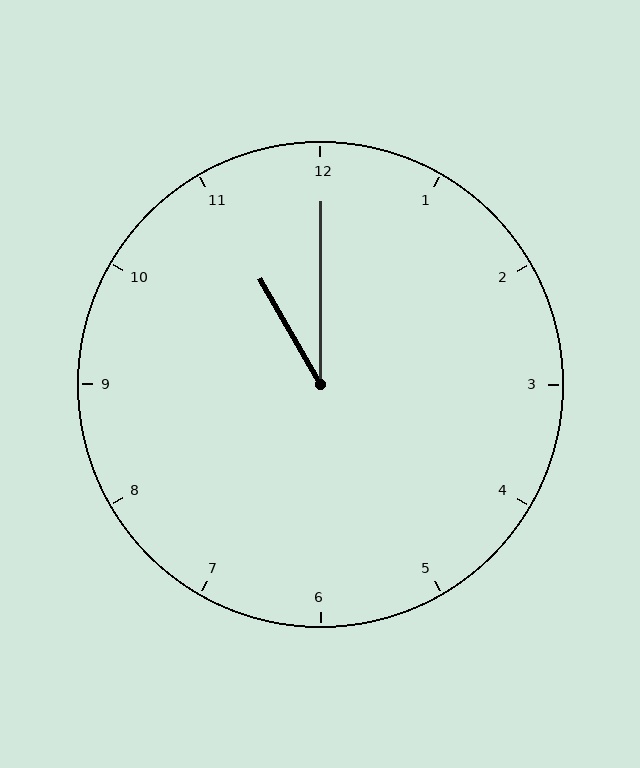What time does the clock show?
11:00.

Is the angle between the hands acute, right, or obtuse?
It is acute.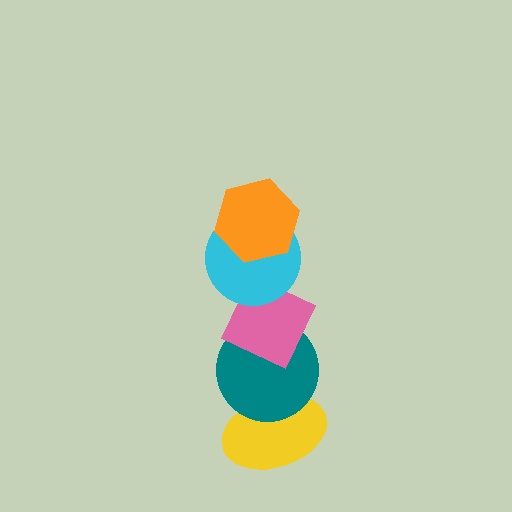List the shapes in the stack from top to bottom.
From top to bottom: the orange hexagon, the cyan circle, the pink diamond, the teal circle, the yellow ellipse.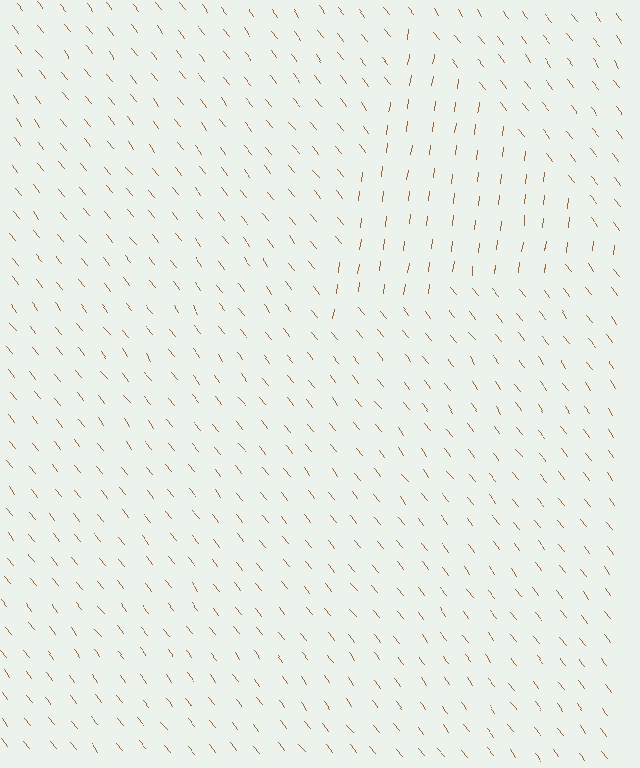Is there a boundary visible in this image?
Yes, there is a texture boundary formed by a change in line orientation.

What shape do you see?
I see a triangle.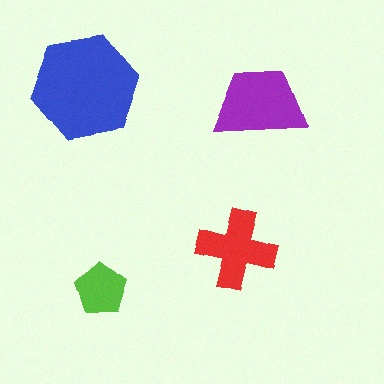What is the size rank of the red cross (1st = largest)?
3rd.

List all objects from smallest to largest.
The lime pentagon, the red cross, the purple trapezoid, the blue hexagon.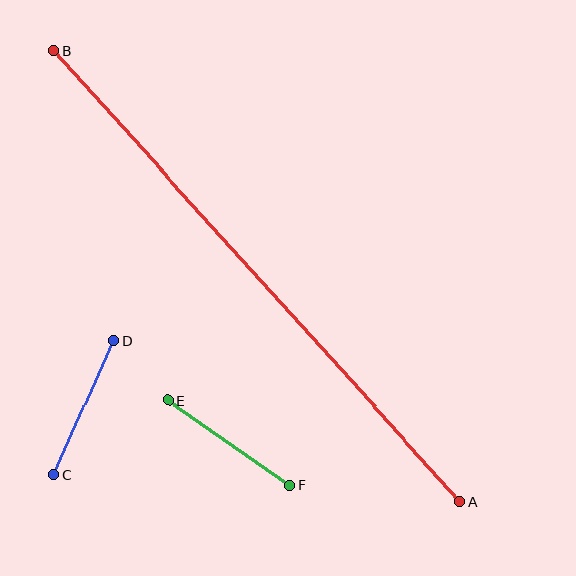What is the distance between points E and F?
The distance is approximately 149 pixels.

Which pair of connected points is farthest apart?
Points A and B are farthest apart.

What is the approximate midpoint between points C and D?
The midpoint is at approximately (84, 408) pixels.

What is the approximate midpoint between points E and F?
The midpoint is at approximately (229, 443) pixels.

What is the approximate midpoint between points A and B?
The midpoint is at approximately (257, 276) pixels.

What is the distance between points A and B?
The distance is approximately 606 pixels.